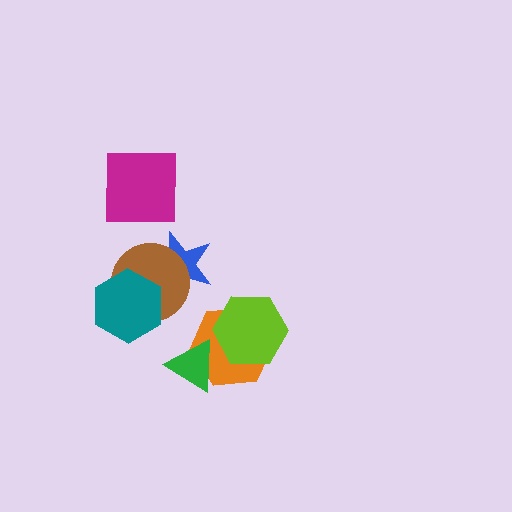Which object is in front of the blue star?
The brown circle is in front of the blue star.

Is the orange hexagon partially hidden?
Yes, it is partially covered by another shape.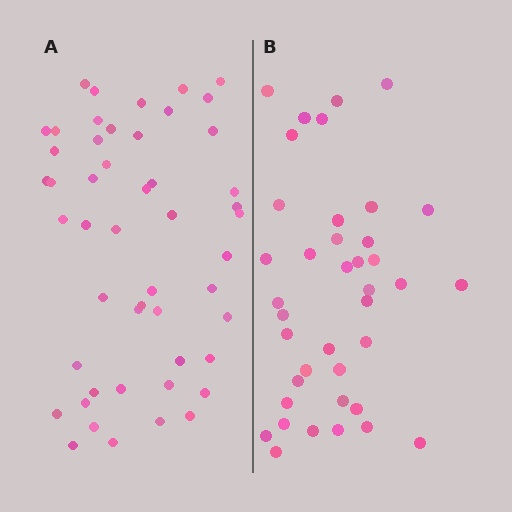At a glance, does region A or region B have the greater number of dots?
Region A (the left region) has more dots.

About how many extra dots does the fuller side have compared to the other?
Region A has roughly 12 or so more dots than region B.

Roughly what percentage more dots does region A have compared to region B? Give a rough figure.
About 30% more.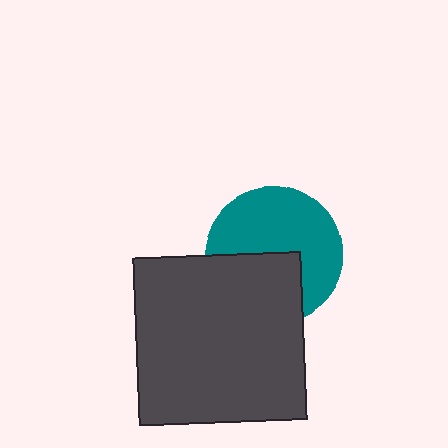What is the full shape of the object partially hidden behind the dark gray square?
The partially hidden object is a teal circle.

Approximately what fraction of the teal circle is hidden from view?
Roughly 39% of the teal circle is hidden behind the dark gray square.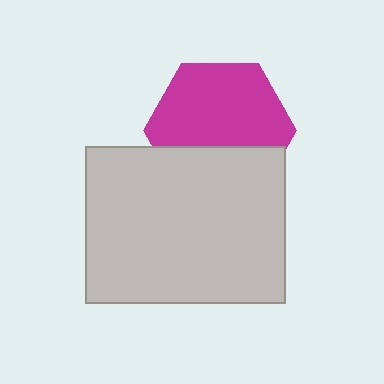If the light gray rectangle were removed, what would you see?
You would see the complete magenta hexagon.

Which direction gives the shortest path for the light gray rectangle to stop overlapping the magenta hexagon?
Moving down gives the shortest separation.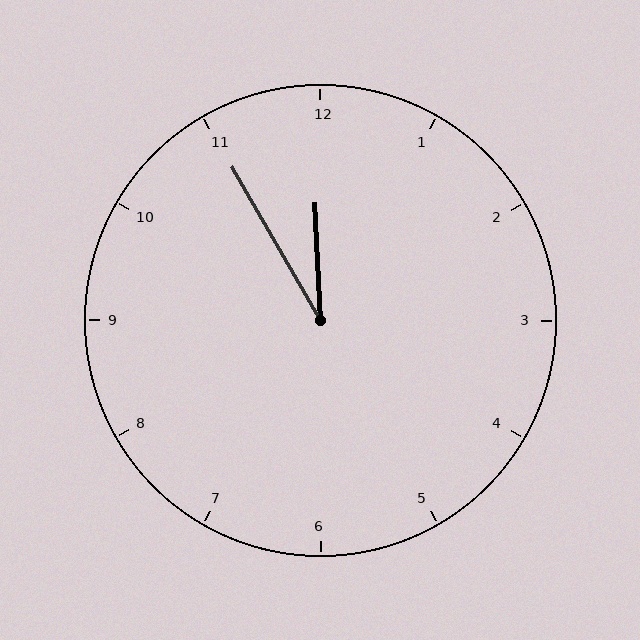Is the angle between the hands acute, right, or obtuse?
It is acute.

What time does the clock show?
11:55.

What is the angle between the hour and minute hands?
Approximately 28 degrees.